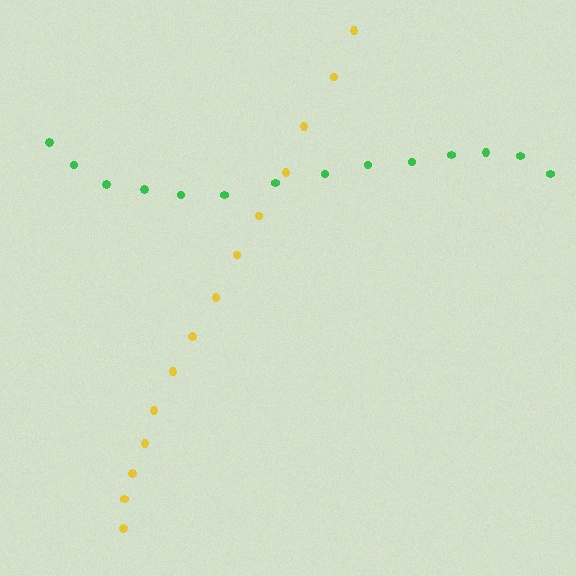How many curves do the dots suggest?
There are 2 distinct paths.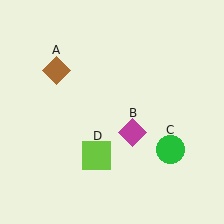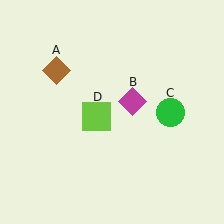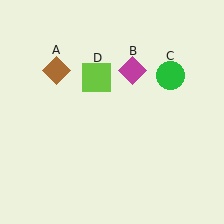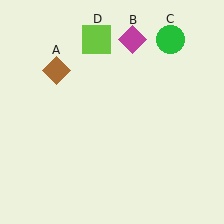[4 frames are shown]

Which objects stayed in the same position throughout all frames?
Brown diamond (object A) remained stationary.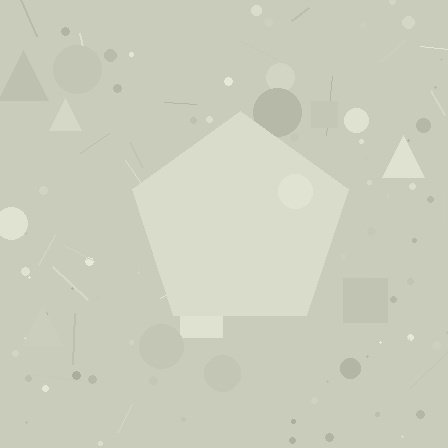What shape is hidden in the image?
A pentagon is hidden in the image.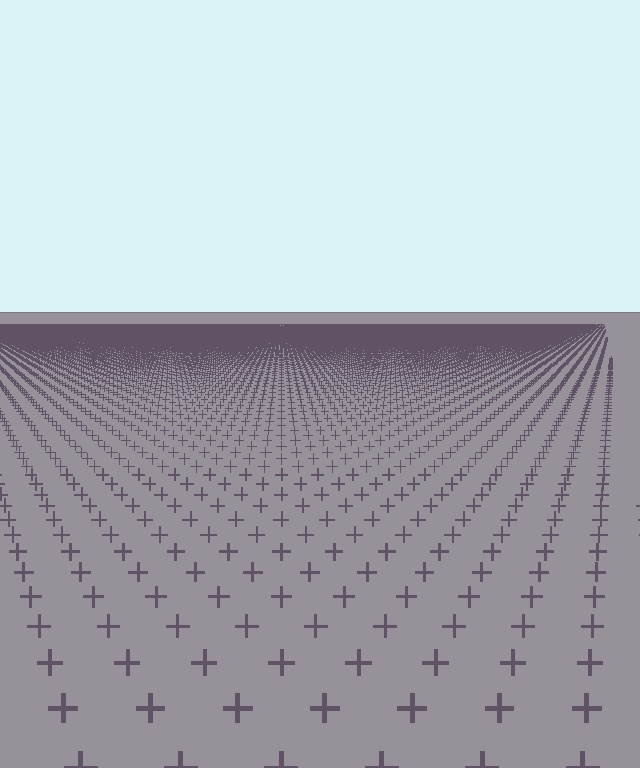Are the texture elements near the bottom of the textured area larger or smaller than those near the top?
Larger. Near the bottom, elements are closer to the viewer and appear at a bigger on-screen size.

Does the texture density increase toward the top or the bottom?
Density increases toward the top.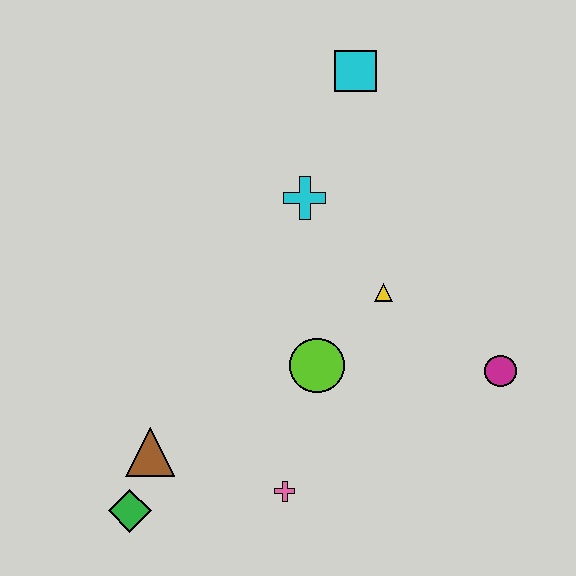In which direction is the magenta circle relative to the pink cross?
The magenta circle is to the right of the pink cross.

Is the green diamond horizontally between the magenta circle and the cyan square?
No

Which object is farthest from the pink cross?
The cyan square is farthest from the pink cross.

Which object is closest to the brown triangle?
The green diamond is closest to the brown triangle.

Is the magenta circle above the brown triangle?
Yes